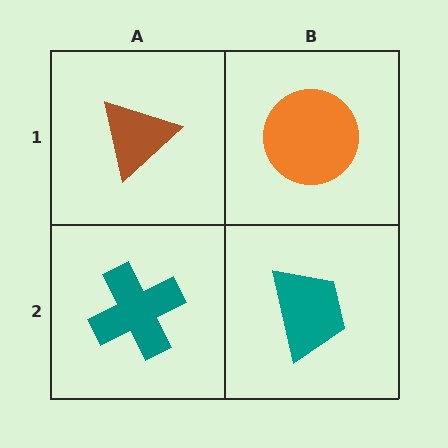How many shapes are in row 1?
2 shapes.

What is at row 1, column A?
A brown triangle.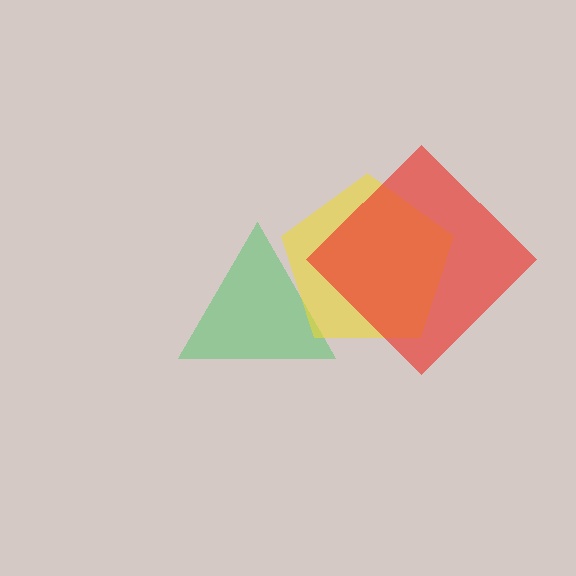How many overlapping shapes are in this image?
There are 3 overlapping shapes in the image.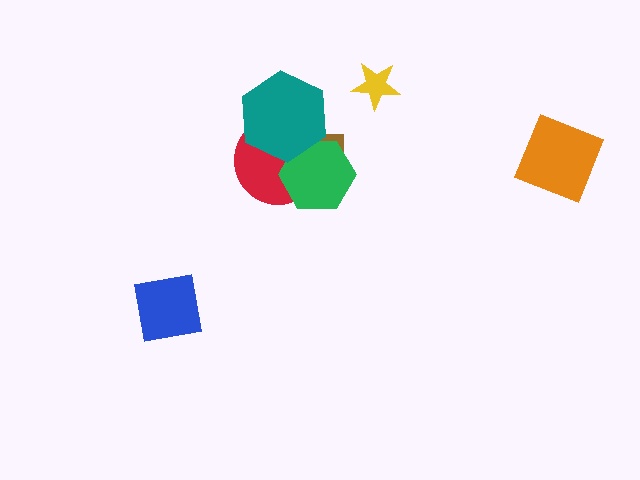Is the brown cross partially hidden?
Yes, it is partially covered by another shape.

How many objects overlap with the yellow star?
0 objects overlap with the yellow star.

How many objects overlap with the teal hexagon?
3 objects overlap with the teal hexagon.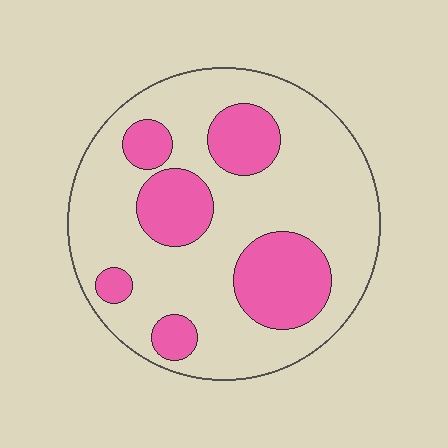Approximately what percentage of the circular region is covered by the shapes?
Approximately 30%.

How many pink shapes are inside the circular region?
6.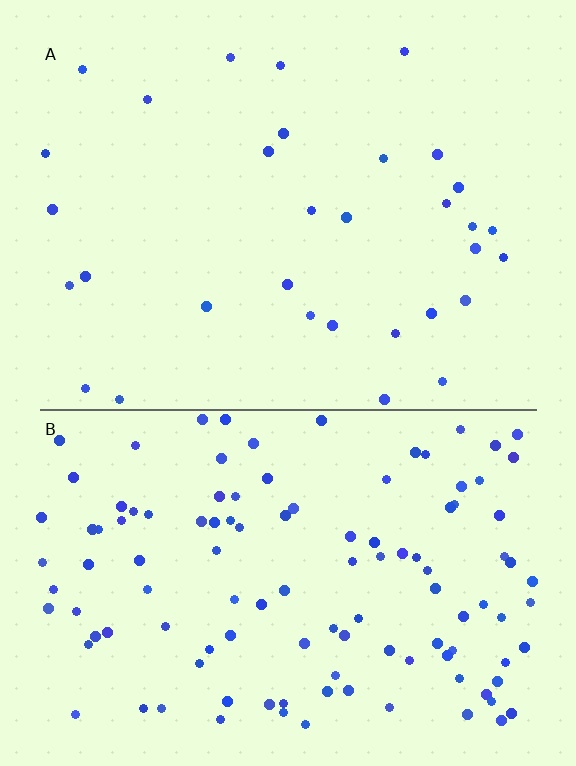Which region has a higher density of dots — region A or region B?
B (the bottom).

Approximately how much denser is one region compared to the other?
Approximately 3.7× — region B over region A.